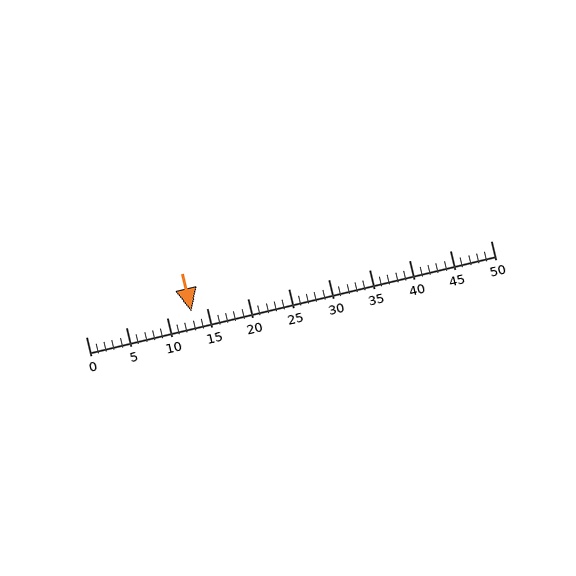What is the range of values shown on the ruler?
The ruler shows values from 0 to 50.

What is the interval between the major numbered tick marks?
The major tick marks are spaced 5 units apart.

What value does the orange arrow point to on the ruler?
The orange arrow points to approximately 13.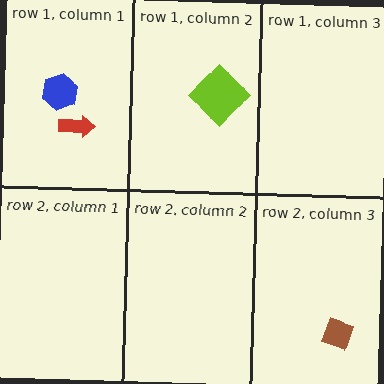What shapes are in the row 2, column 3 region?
The brown diamond.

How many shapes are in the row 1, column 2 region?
1.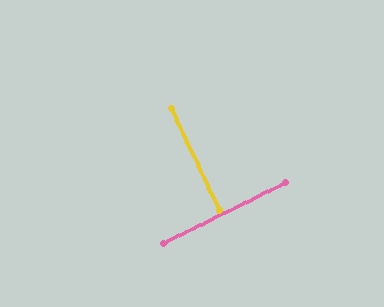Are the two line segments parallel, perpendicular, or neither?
Perpendicular — they meet at approximately 89°.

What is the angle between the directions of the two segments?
Approximately 89 degrees.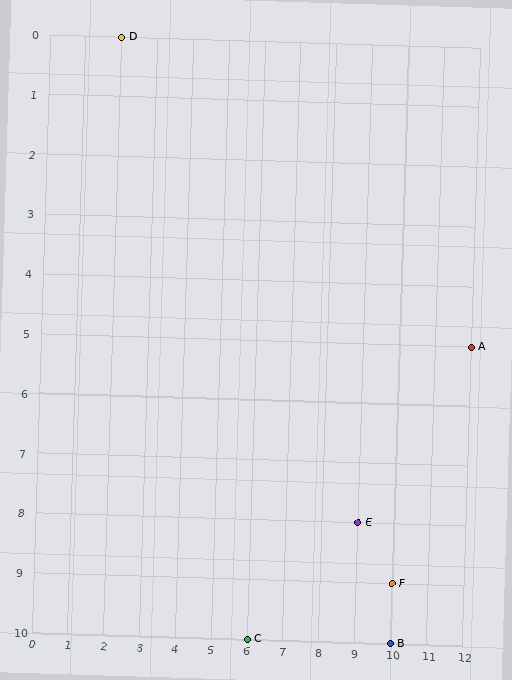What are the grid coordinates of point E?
Point E is at grid coordinates (9, 8).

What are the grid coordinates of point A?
Point A is at grid coordinates (12, 5).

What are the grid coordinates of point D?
Point D is at grid coordinates (2, 0).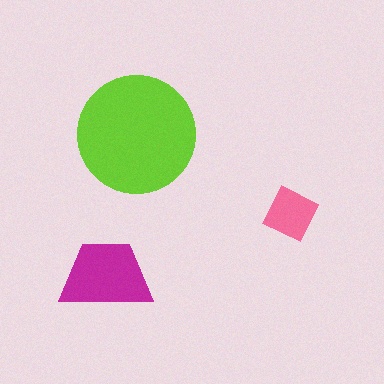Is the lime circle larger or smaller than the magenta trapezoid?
Larger.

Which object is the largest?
The lime circle.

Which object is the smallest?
The pink square.